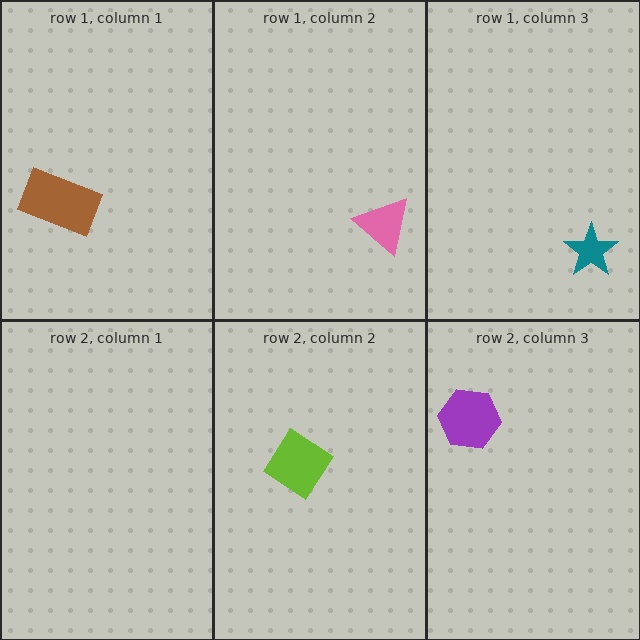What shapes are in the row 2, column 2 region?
The lime diamond.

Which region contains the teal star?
The row 1, column 3 region.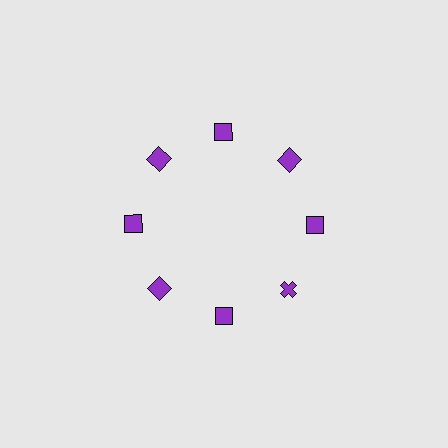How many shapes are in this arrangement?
There are 8 shapes arranged in a ring pattern.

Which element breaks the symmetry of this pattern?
The purple cross at roughly the 4 o'clock position breaks the symmetry. All other shapes are purple squares.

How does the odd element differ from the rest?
It has a different shape: cross instead of square.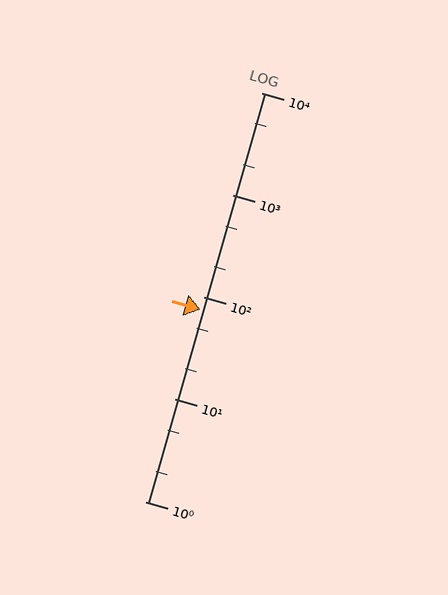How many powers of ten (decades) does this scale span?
The scale spans 4 decades, from 1 to 10000.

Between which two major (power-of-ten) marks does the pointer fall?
The pointer is between 10 and 100.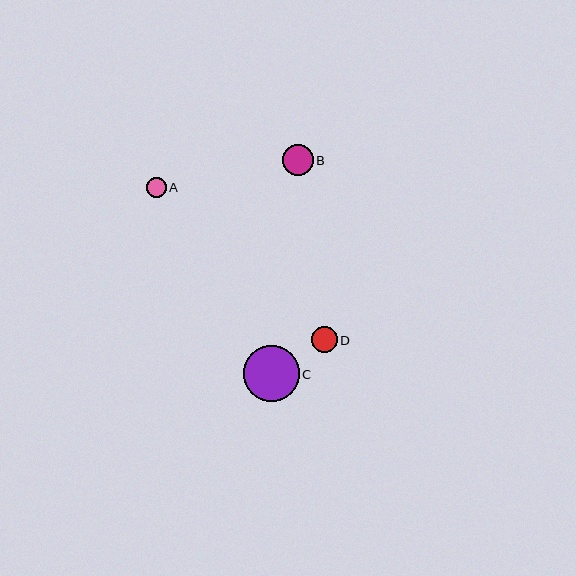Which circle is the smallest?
Circle A is the smallest with a size of approximately 20 pixels.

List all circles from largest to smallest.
From largest to smallest: C, B, D, A.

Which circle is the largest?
Circle C is the largest with a size of approximately 56 pixels.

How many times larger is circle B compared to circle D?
Circle B is approximately 1.2 times the size of circle D.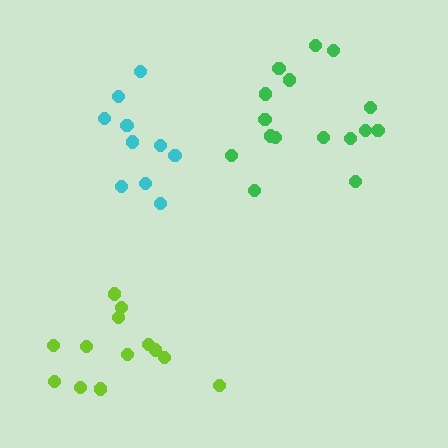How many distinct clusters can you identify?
There are 3 distinct clusters.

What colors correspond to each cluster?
The clusters are colored: lime, green, cyan.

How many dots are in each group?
Group 1: 13 dots, Group 2: 16 dots, Group 3: 10 dots (39 total).